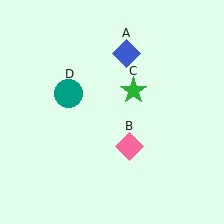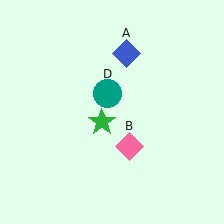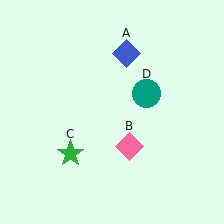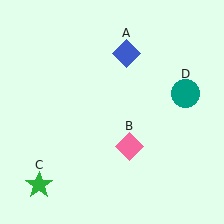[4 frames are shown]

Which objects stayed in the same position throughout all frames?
Blue diamond (object A) and pink diamond (object B) remained stationary.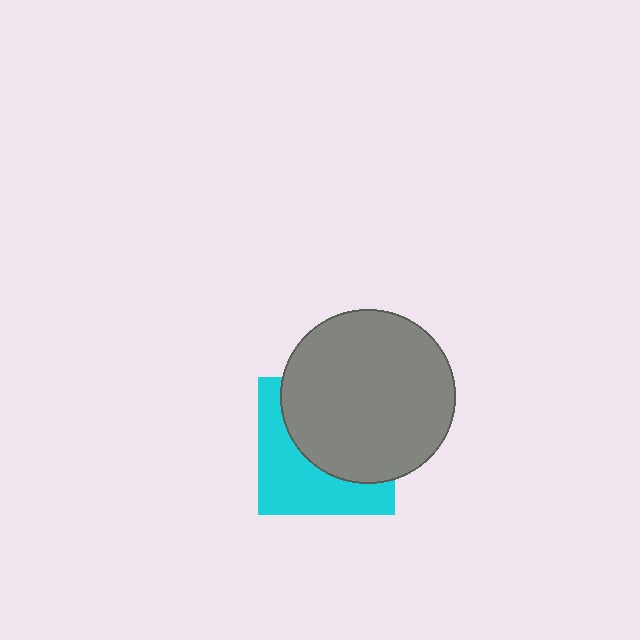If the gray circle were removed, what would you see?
You would see the complete cyan square.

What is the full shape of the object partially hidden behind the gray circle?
The partially hidden object is a cyan square.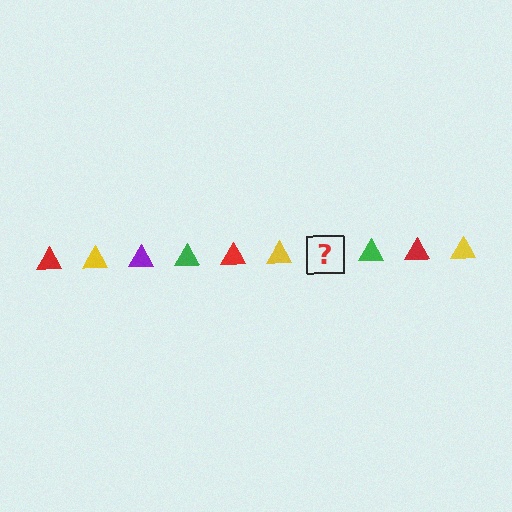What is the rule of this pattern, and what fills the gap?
The rule is that the pattern cycles through red, yellow, purple, green triangles. The gap should be filled with a purple triangle.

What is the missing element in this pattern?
The missing element is a purple triangle.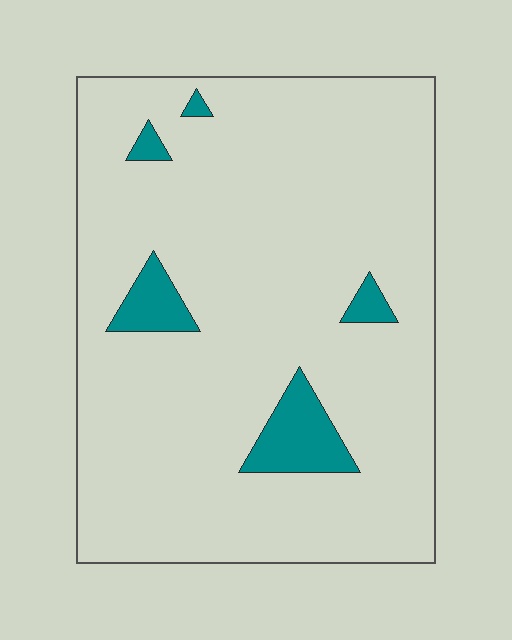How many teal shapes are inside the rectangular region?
5.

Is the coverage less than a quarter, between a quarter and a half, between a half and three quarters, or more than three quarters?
Less than a quarter.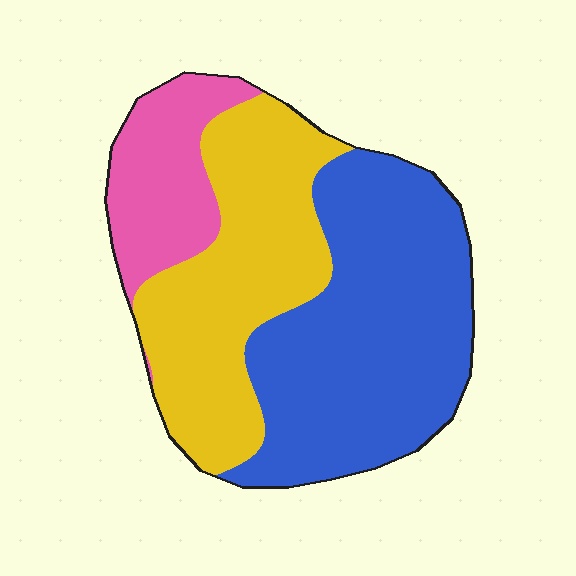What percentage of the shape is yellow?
Yellow covers about 35% of the shape.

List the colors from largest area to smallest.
From largest to smallest: blue, yellow, pink.